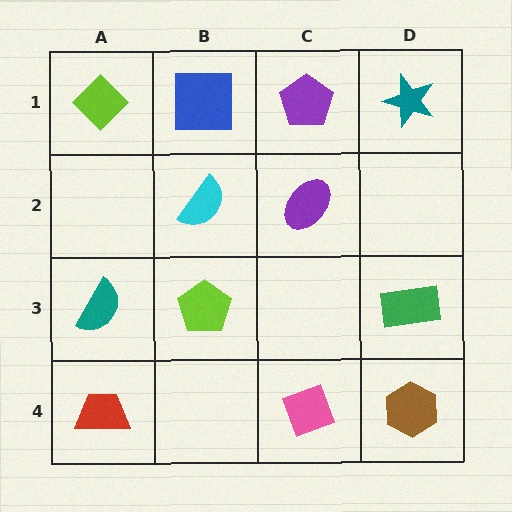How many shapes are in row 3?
3 shapes.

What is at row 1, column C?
A purple pentagon.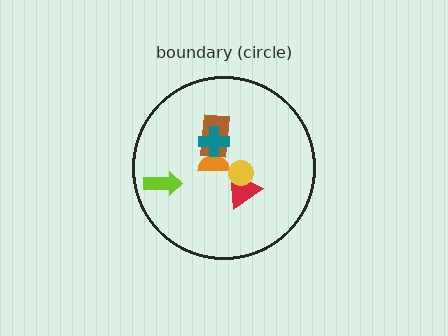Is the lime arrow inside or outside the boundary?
Inside.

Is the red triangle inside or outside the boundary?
Inside.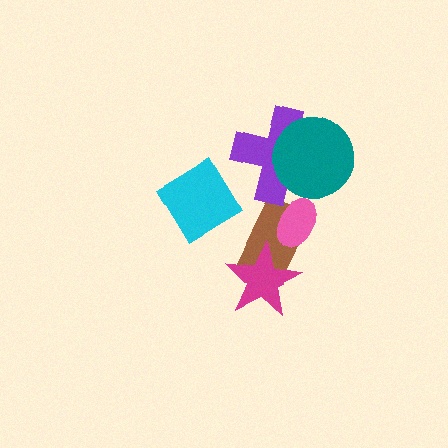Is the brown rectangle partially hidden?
Yes, it is partially covered by another shape.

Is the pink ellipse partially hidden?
No, no other shape covers it.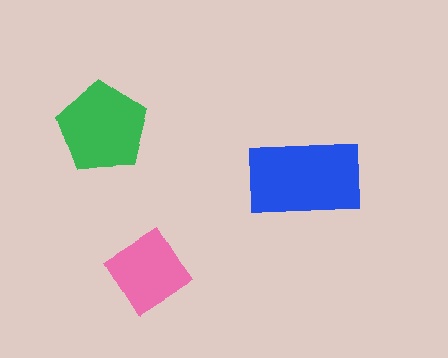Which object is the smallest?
The pink diamond.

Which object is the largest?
The blue rectangle.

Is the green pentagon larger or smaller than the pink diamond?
Larger.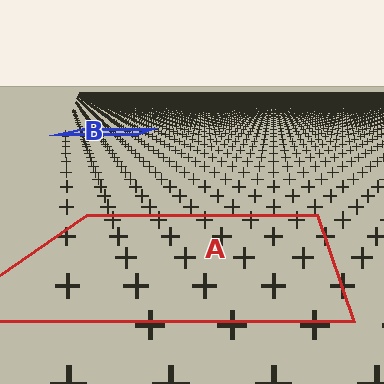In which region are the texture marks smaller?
The texture marks are smaller in region B, because it is farther away.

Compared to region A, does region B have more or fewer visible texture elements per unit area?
Region B has more texture elements per unit area — they are packed more densely because it is farther away.